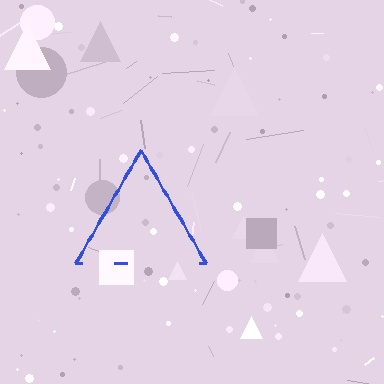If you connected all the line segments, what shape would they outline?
They would outline a triangle.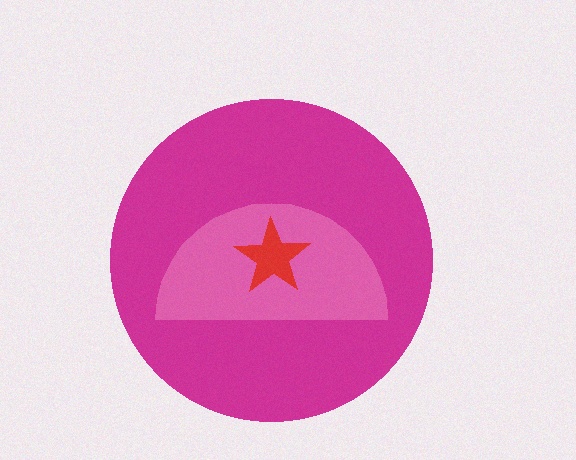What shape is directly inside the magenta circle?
The pink semicircle.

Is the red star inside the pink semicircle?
Yes.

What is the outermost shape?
The magenta circle.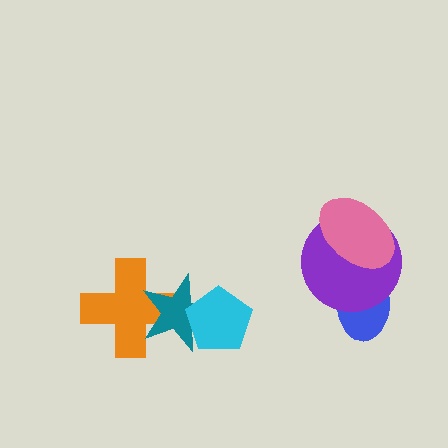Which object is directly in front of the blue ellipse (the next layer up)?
The purple circle is directly in front of the blue ellipse.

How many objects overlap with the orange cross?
1 object overlaps with the orange cross.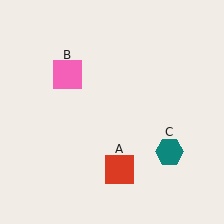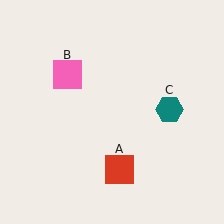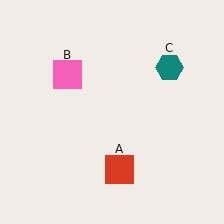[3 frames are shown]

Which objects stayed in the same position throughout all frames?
Red square (object A) and pink square (object B) remained stationary.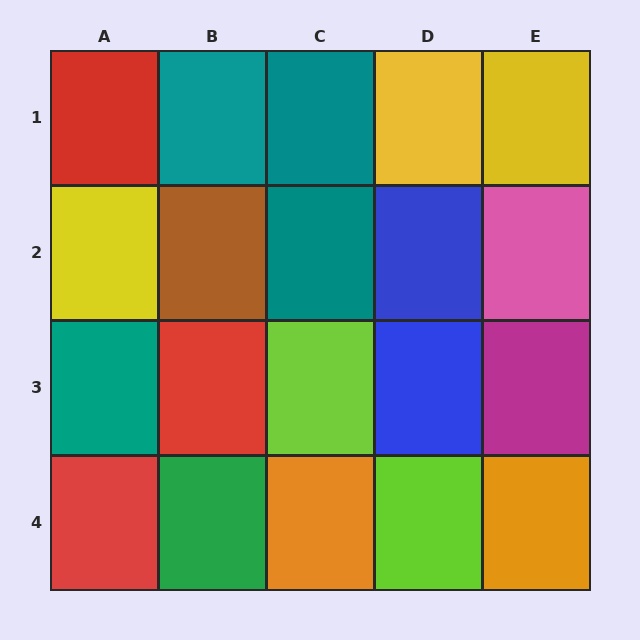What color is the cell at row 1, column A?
Red.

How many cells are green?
1 cell is green.